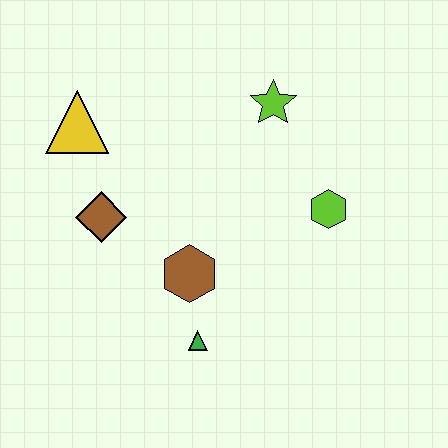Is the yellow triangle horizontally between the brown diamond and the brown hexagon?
No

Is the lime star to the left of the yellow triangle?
No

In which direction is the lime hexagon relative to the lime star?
The lime hexagon is below the lime star.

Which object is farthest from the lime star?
The green triangle is farthest from the lime star.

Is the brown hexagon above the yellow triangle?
No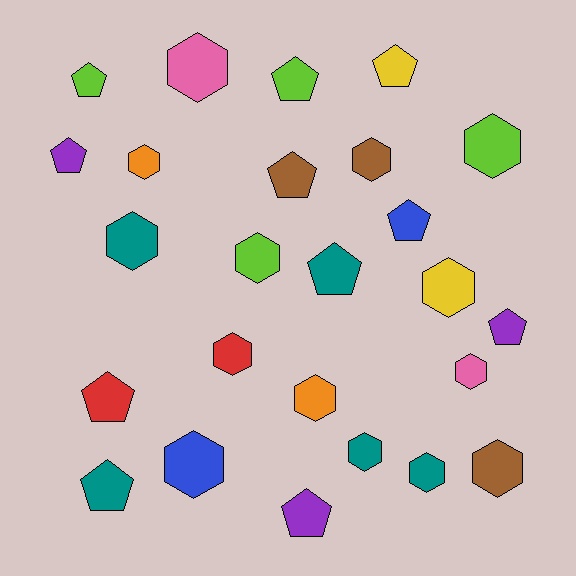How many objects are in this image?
There are 25 objects.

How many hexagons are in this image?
There are 14 hexagons.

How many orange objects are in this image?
There are 2 orange objects.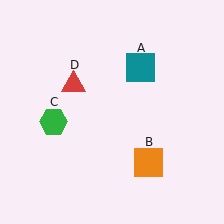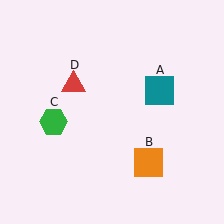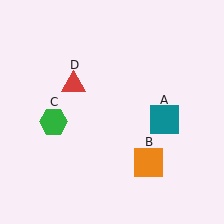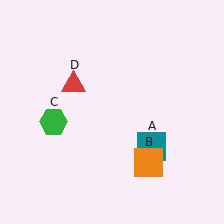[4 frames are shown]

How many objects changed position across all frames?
1 object changed position: teal square (object A).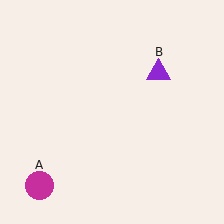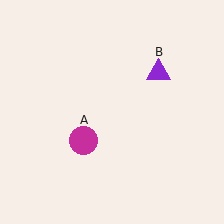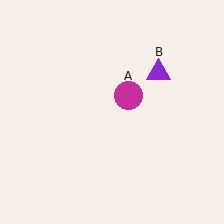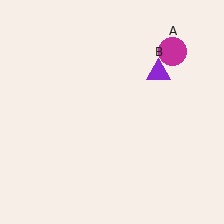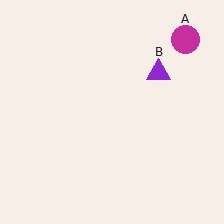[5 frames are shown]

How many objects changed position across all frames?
1 object changed position: magenta circle (object A).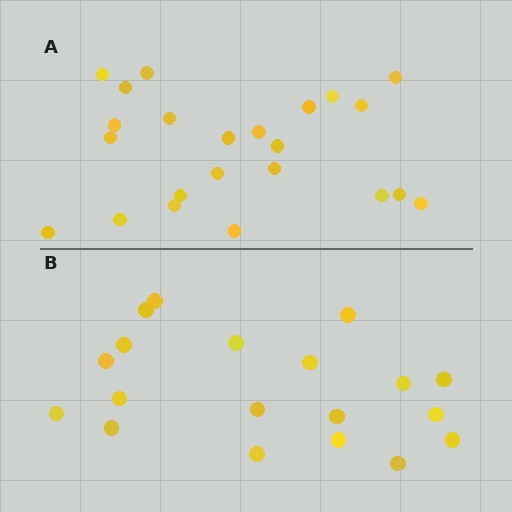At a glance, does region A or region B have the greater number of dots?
Region A (the top region) has more dots.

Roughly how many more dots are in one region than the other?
Region A has about 4 more dots than region B.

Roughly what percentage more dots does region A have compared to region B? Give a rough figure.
About 20% more.